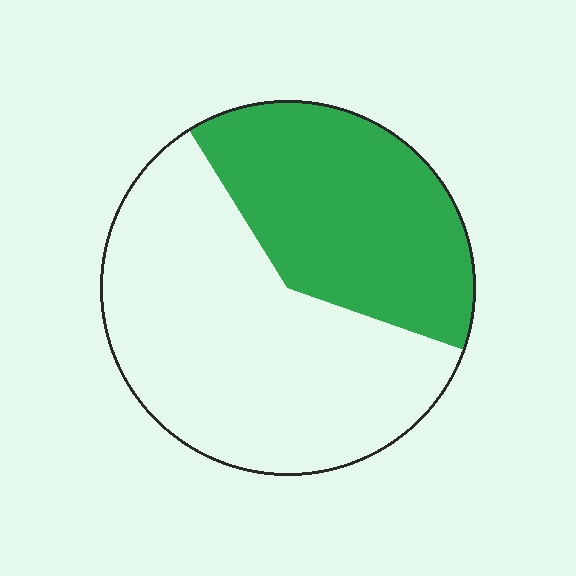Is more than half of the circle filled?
No.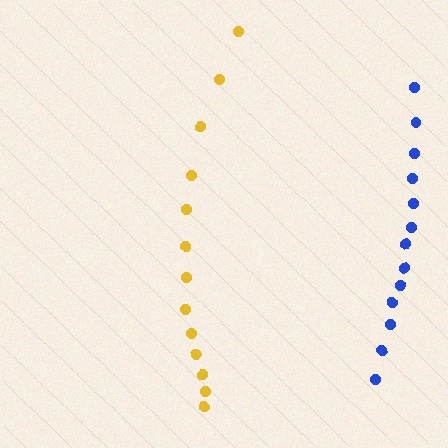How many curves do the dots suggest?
There are 2 distinct paths.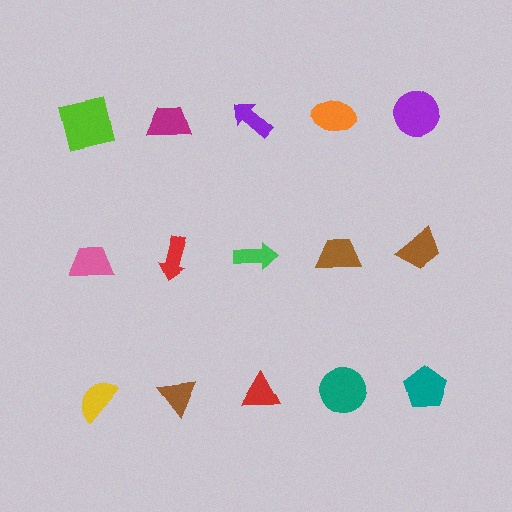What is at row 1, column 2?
A magenta trapezoid.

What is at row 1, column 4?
An orange ellipse.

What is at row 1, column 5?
A purple circle.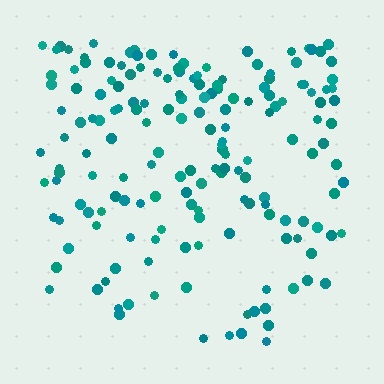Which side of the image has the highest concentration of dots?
The top.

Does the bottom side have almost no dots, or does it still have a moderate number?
Still a moderate number, just noticeably fewer than the top.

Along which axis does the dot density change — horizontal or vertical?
Vertical.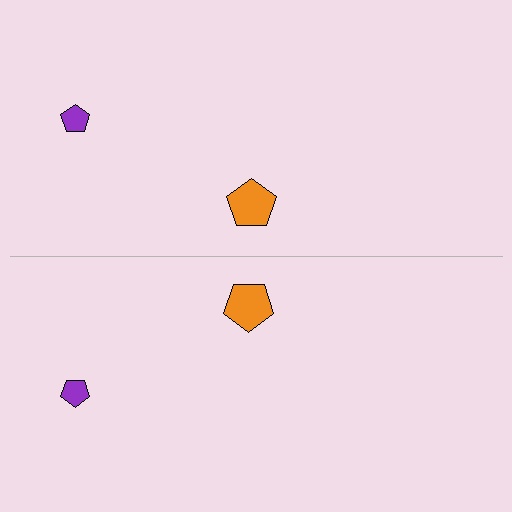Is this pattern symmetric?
Yes, this pattern has bilateral (reflection) symmetry.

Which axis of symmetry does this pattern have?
The pattern has a horizontal axis of symmetry running through the center of the image.